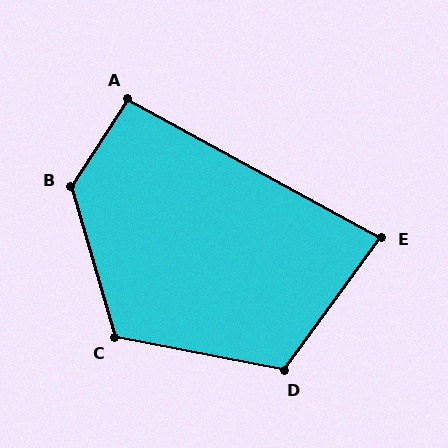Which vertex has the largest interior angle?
B, at approximately 131 degrees.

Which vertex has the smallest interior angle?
E, at approximately 82 degrees.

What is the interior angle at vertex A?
Approximately 94 degrees (approximately right).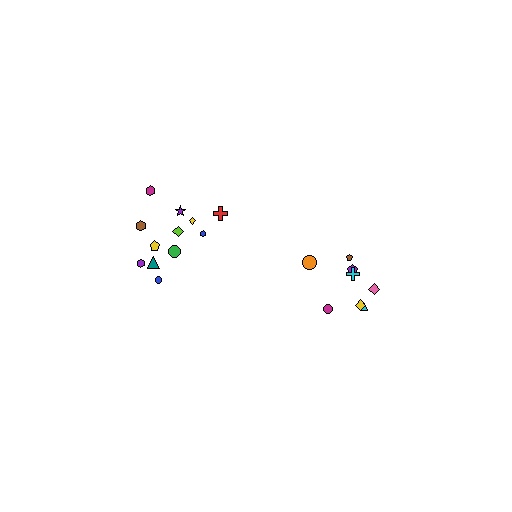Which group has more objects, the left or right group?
The left group.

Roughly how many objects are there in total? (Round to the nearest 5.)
Roughly 20 objects in total.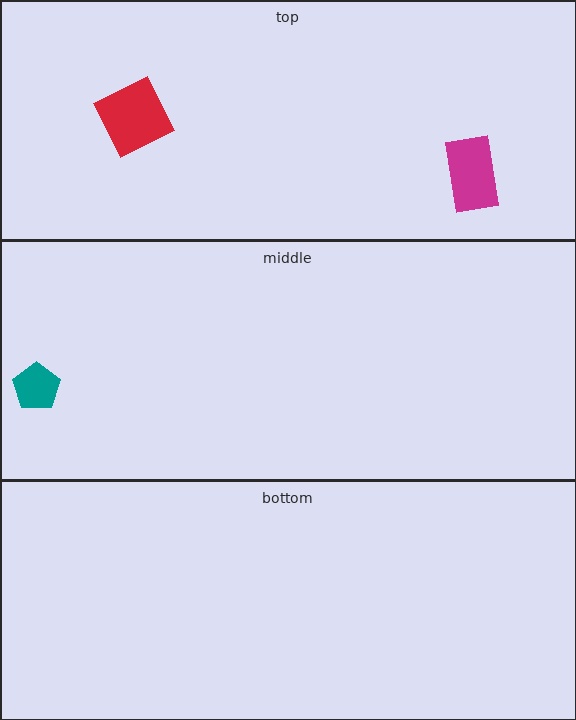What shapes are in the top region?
The red square, the magenta rectangle.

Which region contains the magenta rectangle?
The top region.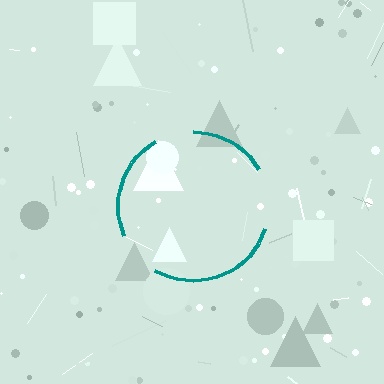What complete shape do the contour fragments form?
The contour fragments form a circle.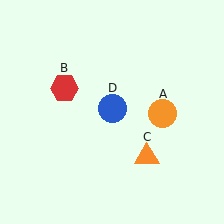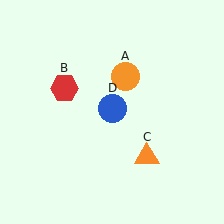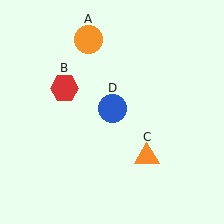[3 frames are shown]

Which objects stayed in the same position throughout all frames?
Red hexagon (object B) and orange triangle (object C) and blue circle (object D) remained stationary.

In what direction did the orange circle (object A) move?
The orange circle (object A) moved up and to the left.